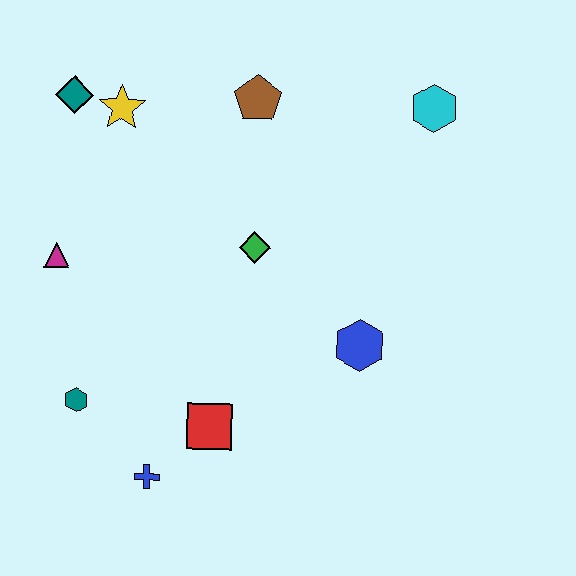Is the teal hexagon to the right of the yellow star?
No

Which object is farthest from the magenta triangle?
The cyan hexagon is farthest from the magenta triangle.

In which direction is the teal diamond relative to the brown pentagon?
The teal diamond is to the left of the brown pentagon.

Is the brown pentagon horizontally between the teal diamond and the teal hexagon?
No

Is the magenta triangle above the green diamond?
No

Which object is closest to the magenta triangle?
The teal hexagon is closest to the magenta triangle.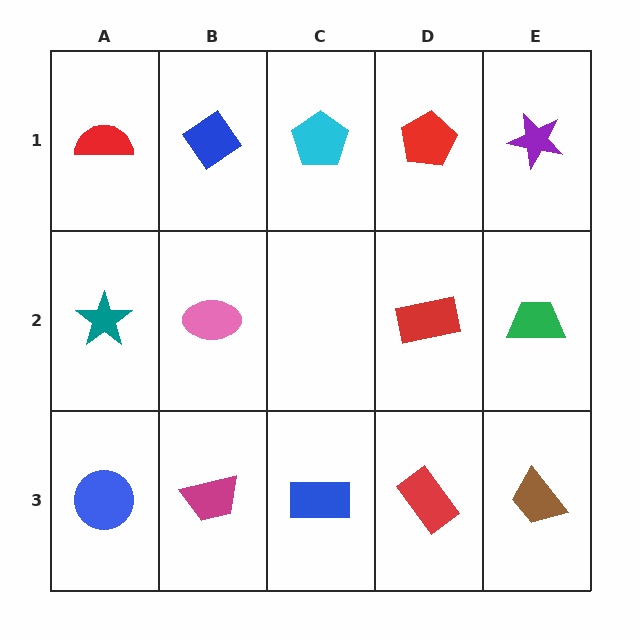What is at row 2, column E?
A green trapezoid.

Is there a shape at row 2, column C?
No, that cell is empty.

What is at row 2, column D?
A red rectangle.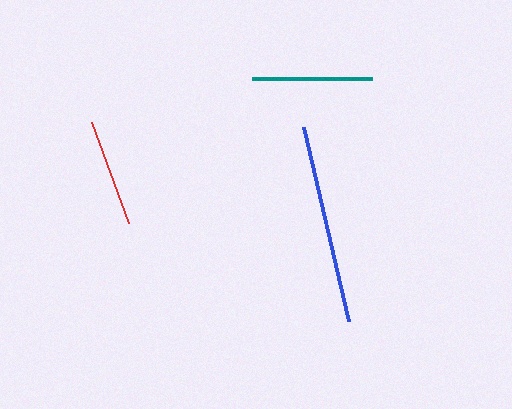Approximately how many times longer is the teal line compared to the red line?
The teal line is approximately 1.1 times the length of the red line.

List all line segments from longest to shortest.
From longest to shortest: blue, teal, red.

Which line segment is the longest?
The blue line is the longest at approximately 200 pixels.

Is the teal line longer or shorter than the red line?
The teal line is longer than the red line.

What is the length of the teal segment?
The teal segment is approximately 120 pixels long.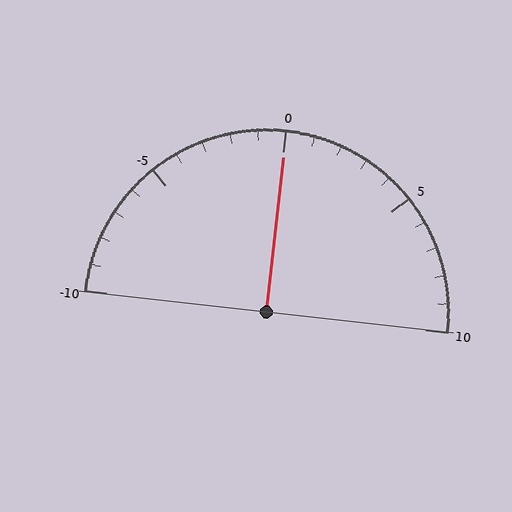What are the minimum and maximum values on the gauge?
The gauge ranges from -10 to 10.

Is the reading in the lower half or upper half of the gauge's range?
The reading is in the upper half of the range (-10 to 10).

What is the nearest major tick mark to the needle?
The nearest major tick mark is 0.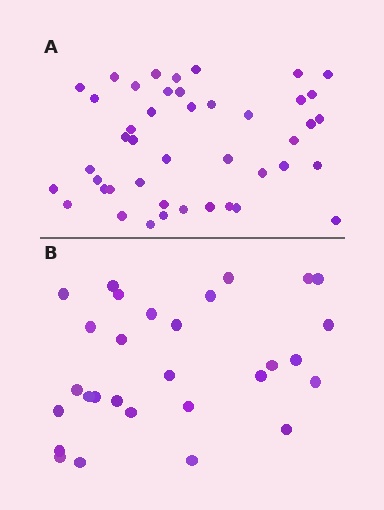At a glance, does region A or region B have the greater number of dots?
Region A (the top region) has more dots.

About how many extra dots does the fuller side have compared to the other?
Region A has approximately 15 more dots than region B.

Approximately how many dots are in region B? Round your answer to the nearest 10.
About 30 dots. (The exact count is 29, which rounds to 30.)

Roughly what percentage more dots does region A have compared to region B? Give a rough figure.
About 50% more.